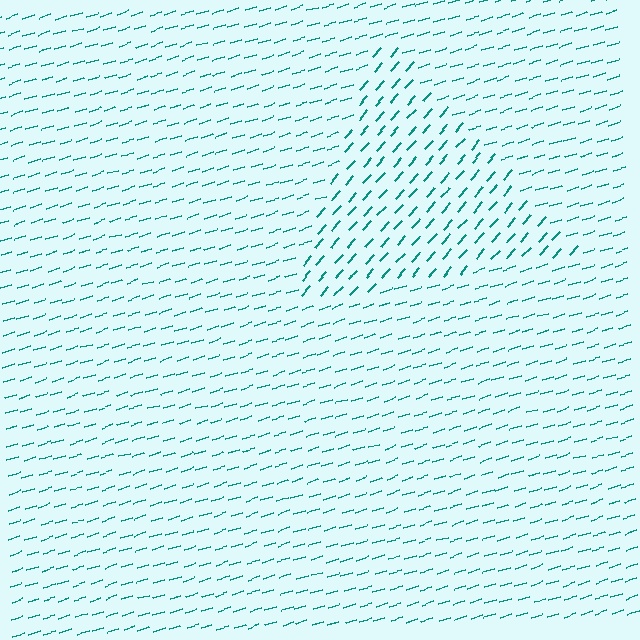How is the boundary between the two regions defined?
The boundary is defined purely by a change in line orientation (approximately 31 degrees difference). All lines are the same color and thickness.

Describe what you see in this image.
The image is filled with small teal line segments. A triangle region in the image has lines oriented differently from the surrounding lines, creating a visible texture boundary.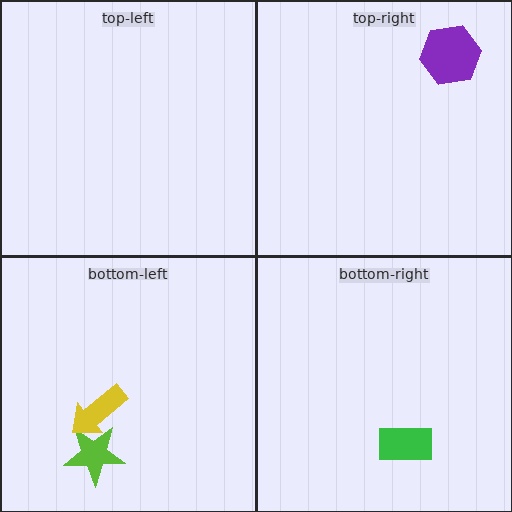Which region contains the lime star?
The bottom-left region.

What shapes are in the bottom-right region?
The green rectangle.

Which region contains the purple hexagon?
The top-right region.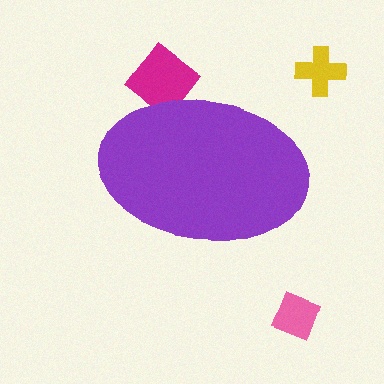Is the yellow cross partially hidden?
No, the yellow cross is fully visible.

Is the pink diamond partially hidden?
No, the pink diamond is fully visible.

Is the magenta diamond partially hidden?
Yes, the magenta diamond is partially hidden behind the purple ellipse.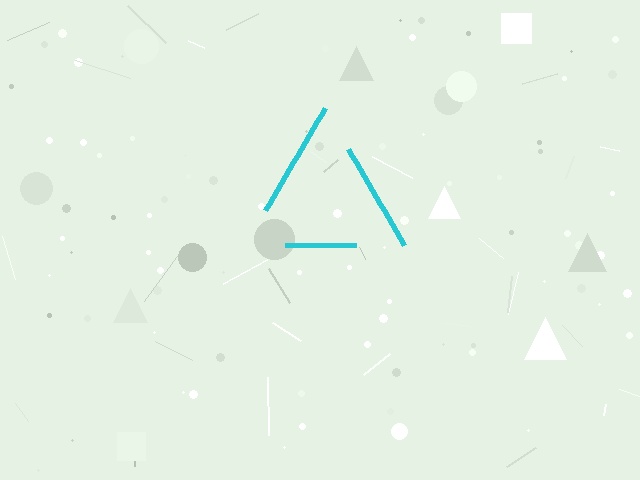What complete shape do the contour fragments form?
The contour fragments form a triangle.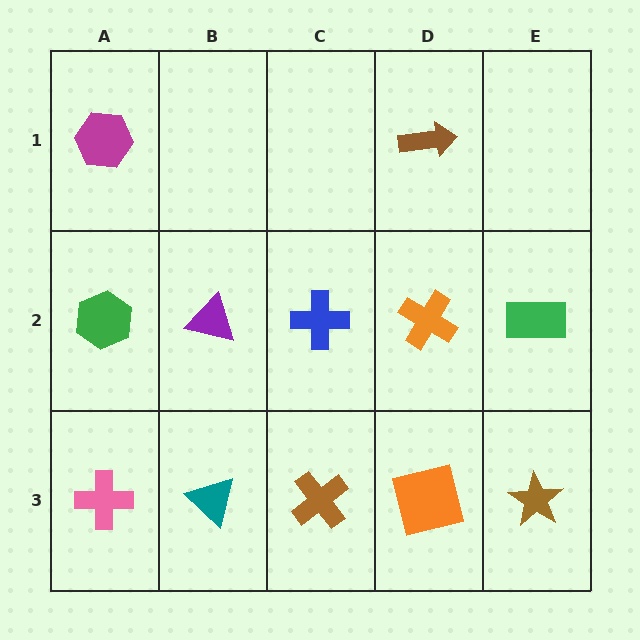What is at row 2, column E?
A green rectangle.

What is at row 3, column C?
A brown cross.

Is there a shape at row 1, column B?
No, that cell is empty.